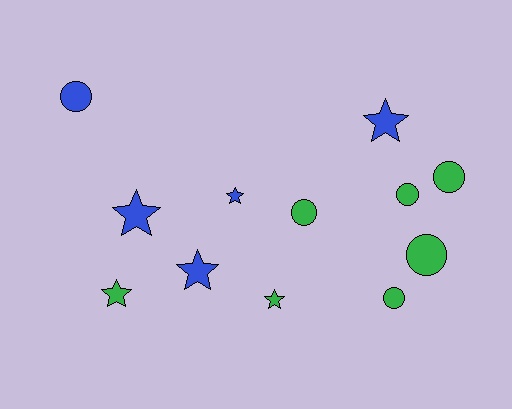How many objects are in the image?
There are 12 objects.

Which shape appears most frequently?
Star, with 6 objects.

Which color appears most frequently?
Green, with 7 objects.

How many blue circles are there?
There is 1 blue circle.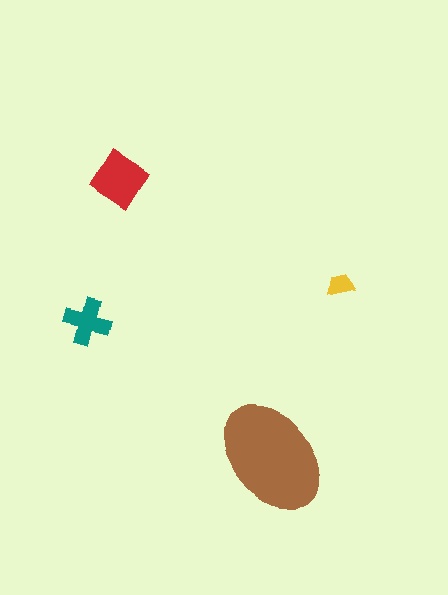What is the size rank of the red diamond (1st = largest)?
2nd.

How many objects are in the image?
There are 4 objects in the image.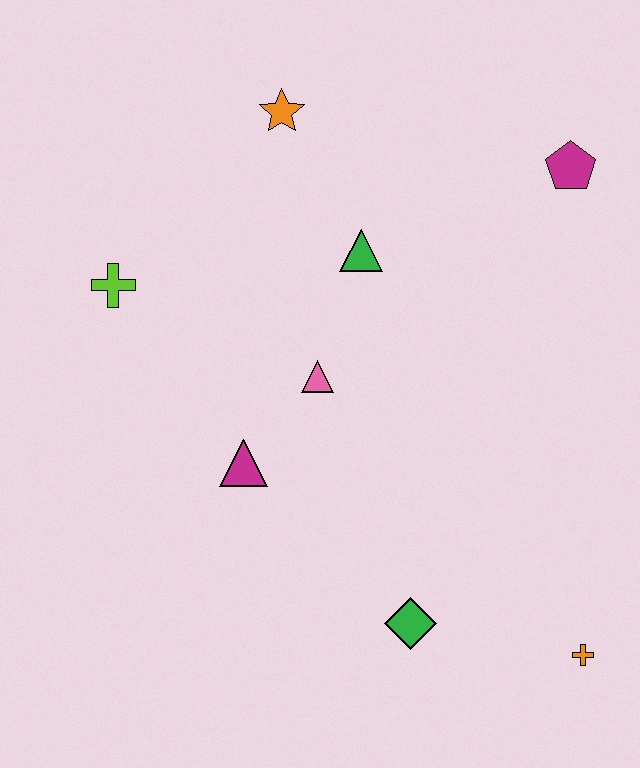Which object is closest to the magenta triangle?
The pink triangle is closest to the magenta triangle.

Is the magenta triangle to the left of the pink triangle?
Yes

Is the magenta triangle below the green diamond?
No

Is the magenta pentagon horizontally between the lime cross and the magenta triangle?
No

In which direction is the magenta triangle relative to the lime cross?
The magenta triangle is below the lime cross.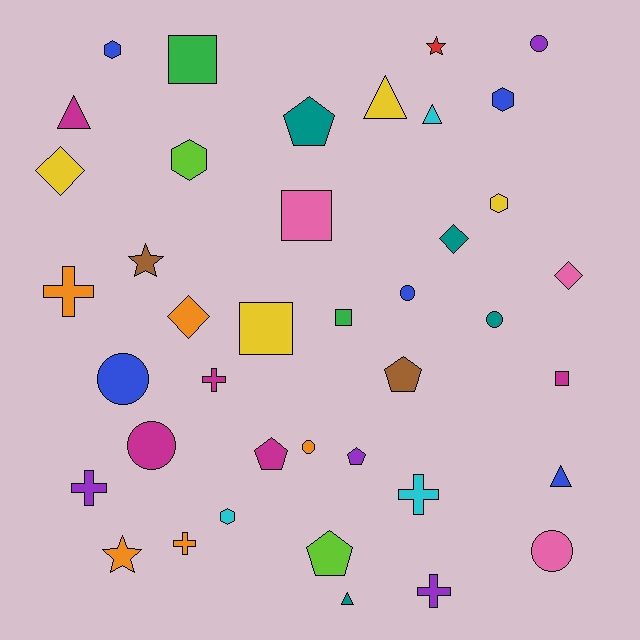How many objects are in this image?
There are 40 objects.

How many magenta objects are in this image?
There are 5 magenta objects.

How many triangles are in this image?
There are 5 triangles.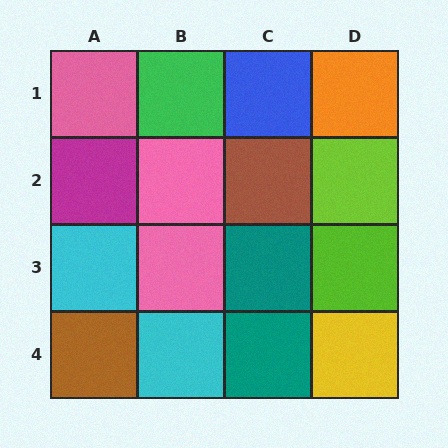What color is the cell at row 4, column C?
Teal.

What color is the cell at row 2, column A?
Magenta.